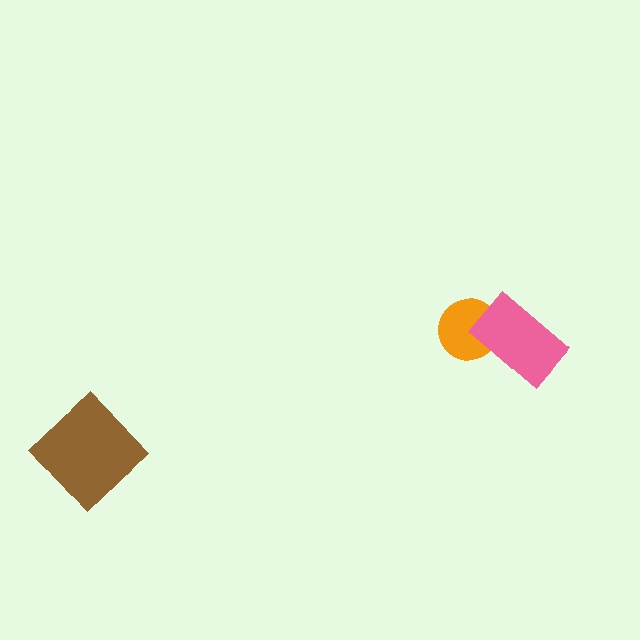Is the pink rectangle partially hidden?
No, no other shape covers it.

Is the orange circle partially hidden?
Yes, it is partially covered by another shape.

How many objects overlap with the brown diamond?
0 objects overlap with the brown diamond.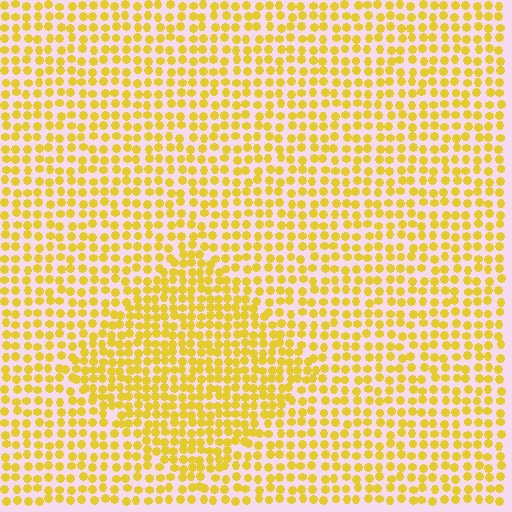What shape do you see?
I see a diamond.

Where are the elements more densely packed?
The elements are more densely packed inside the diamond boundary.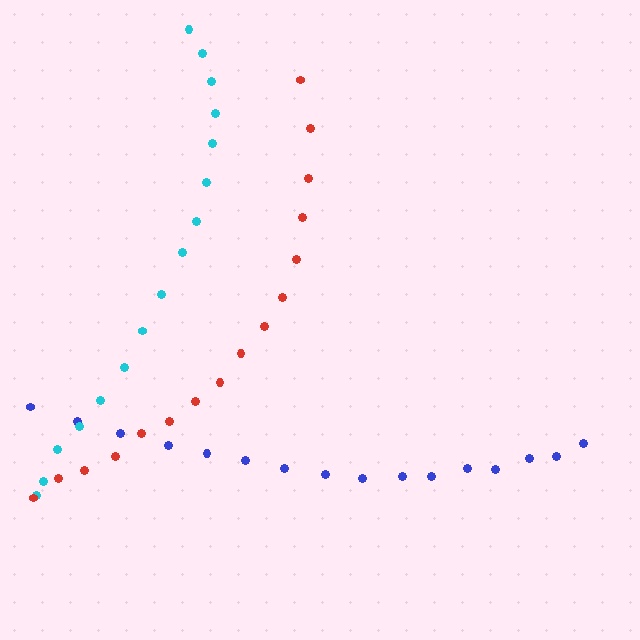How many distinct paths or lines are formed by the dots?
There are 3 distinct paths.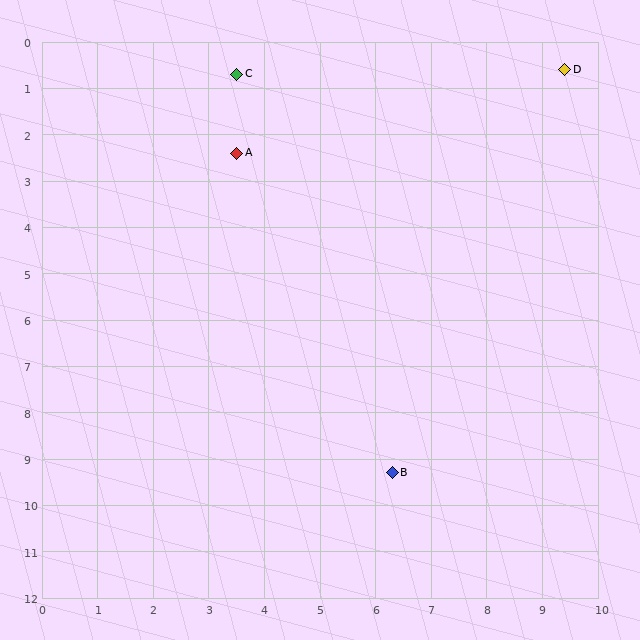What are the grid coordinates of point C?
Point C is at approximately (3.5, 0.7).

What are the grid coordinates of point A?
Point A is at approximately (3.5, 2.4).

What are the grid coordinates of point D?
Point D is at approximately (9.4, 0.6).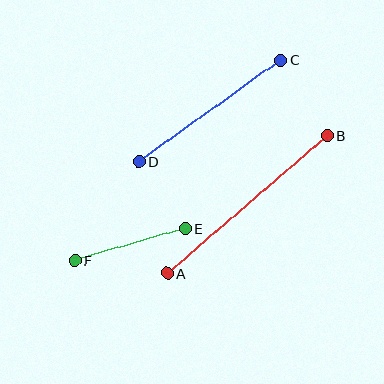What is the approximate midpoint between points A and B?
The midpoint is at approximately (248, 204) pixels.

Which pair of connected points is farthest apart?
Points A and B are farthest apart.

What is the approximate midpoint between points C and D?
The midpoint is at approximately (209, 111) pixels.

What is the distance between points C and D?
The distance is approximately 174 pixels.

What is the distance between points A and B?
The distance is approximately 211 pixels.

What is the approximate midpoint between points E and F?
The midpoint is at approximately (130, 244) pixels.